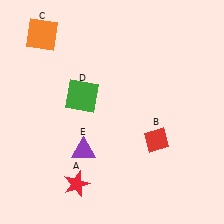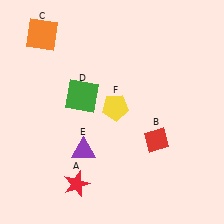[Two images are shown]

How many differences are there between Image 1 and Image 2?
There is 1 difference between the two images.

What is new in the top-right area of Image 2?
A yellow pentagon (F) was added in the top-right area of Image 2.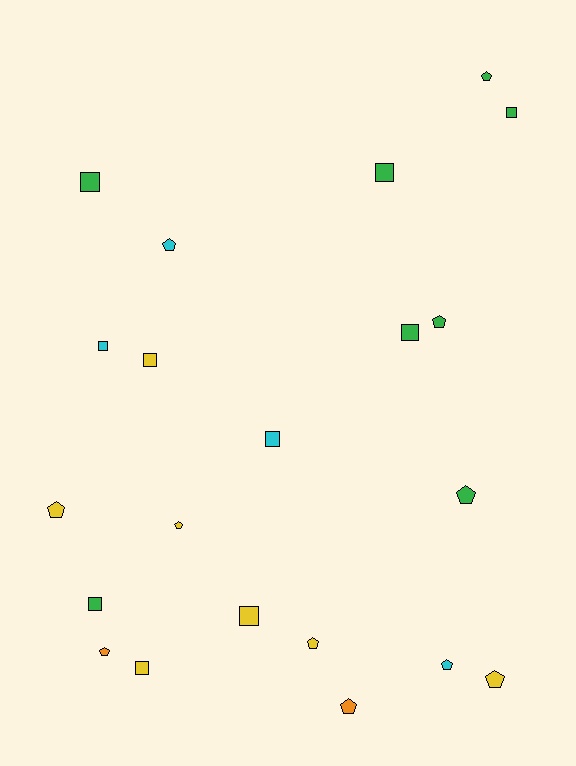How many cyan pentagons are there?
There are 2 cyan pentagons.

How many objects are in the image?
There are 21 objects.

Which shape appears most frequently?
Pentagon, with 11 objects.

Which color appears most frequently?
Green, with 8 objects.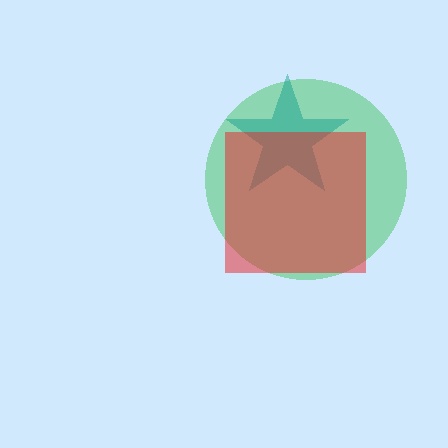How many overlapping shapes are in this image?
There are 3 overlapping shapes in the image.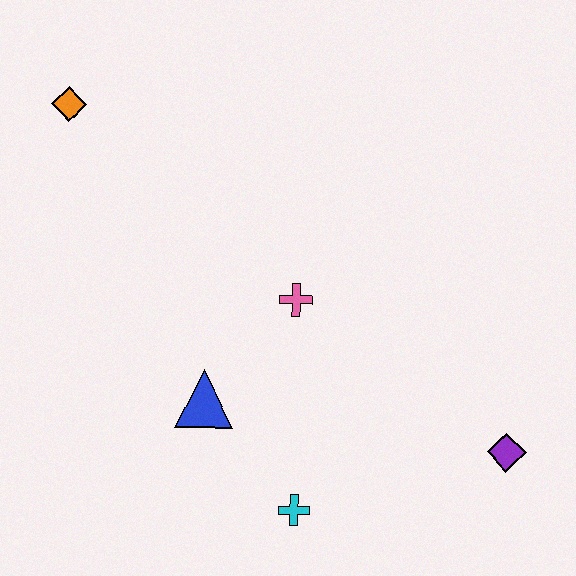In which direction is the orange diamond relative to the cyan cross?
The orange diamond is above the cyan cross.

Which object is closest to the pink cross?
The blue triangle is closest to the pink cross.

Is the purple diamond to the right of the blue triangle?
Yes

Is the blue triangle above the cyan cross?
Yes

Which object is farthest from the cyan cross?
The orange diamond is farthest from the cyan cross.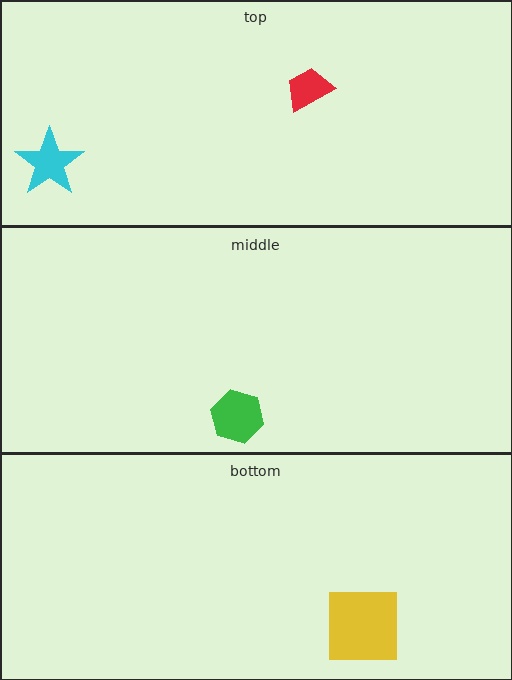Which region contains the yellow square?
The bottom region.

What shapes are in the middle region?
The green hexagon.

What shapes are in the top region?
The cyan star, the red trapezoid.